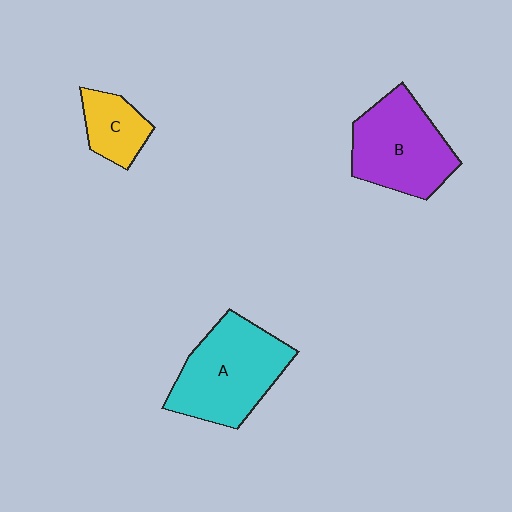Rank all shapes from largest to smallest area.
From largest to smallest: A (cyan), B (purple), C (yellow).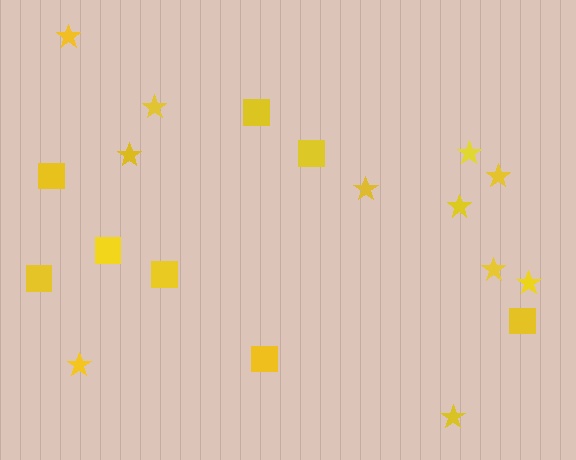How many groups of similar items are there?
There are 2 groups: one group of squares (8) and one group of stars (11).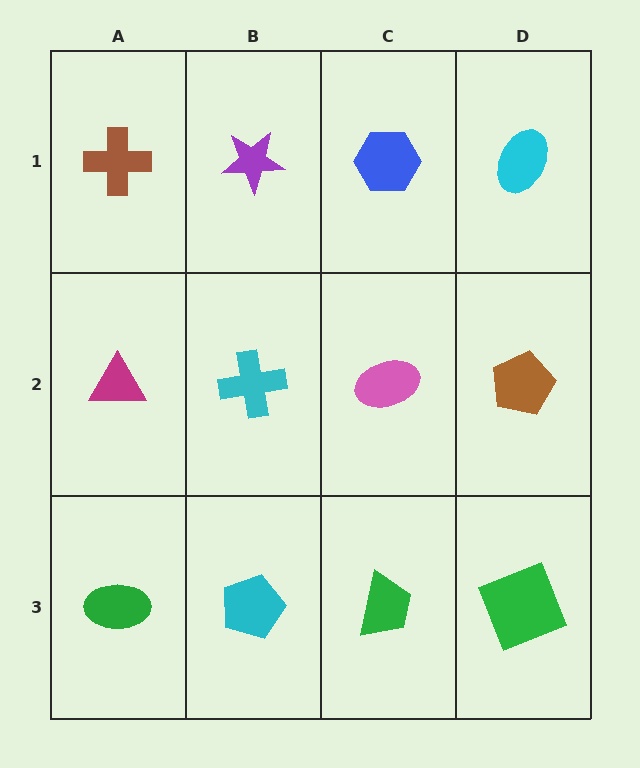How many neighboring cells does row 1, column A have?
2.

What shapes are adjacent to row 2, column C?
A blue hexagon (row 1, column C), a green trapezoid (row 3, column C), a cyan cross (row 2, column B), a brown pentagon (row 2, column D).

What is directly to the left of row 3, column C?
A cyan pentagon.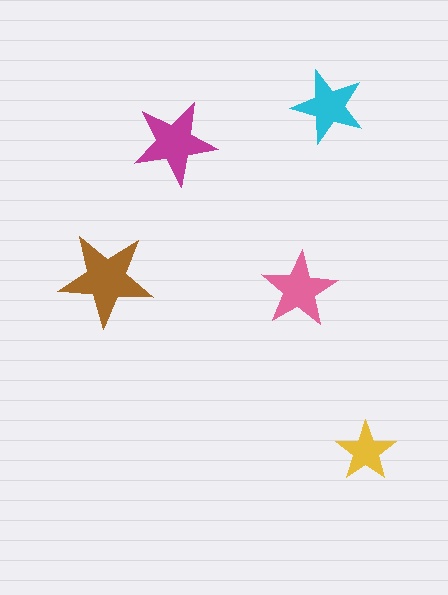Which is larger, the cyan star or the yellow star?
The cyan one.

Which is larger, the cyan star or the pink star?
The pink one.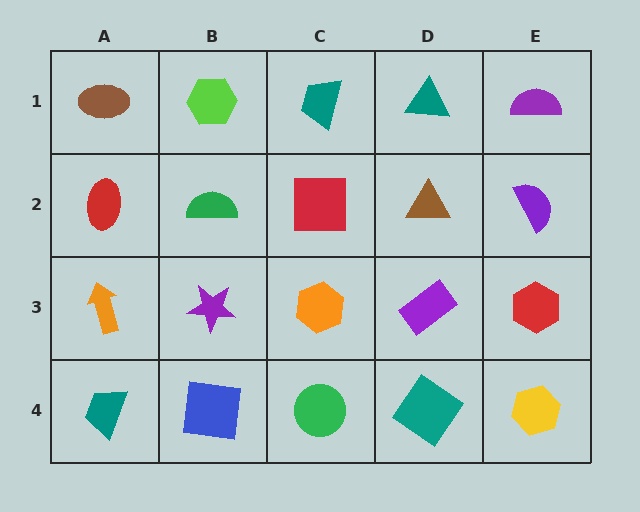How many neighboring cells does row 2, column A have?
3.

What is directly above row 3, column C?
A red square.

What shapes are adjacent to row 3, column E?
A purple semicircle (row 2, column E), a yellow hexagon (row 4, column E), a purple rectangle (row 3, column D).